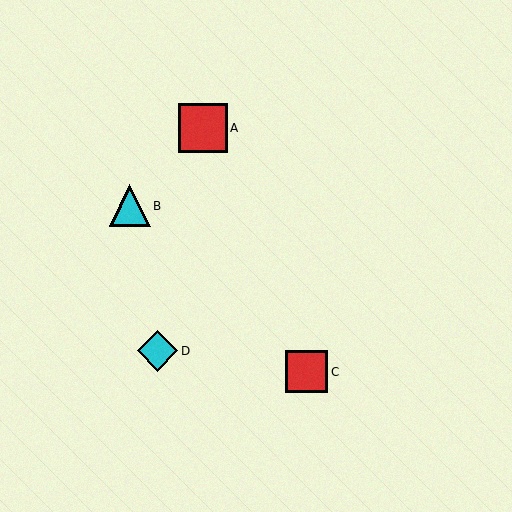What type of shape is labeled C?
Shape C is a red square.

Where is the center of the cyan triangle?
The center of the cyan triangle is at (130, 206).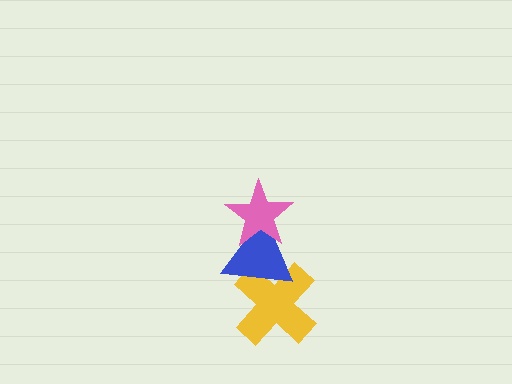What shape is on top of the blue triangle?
The pink star is on top of the blue triangle.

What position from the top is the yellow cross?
The yellow cross is 3rd from the top.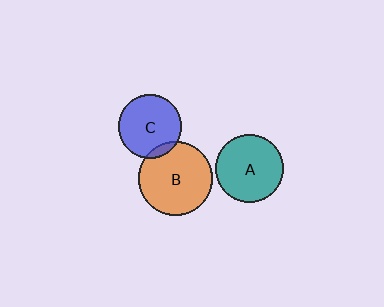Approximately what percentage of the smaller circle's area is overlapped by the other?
Approximately 10%.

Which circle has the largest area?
Circle B (orange).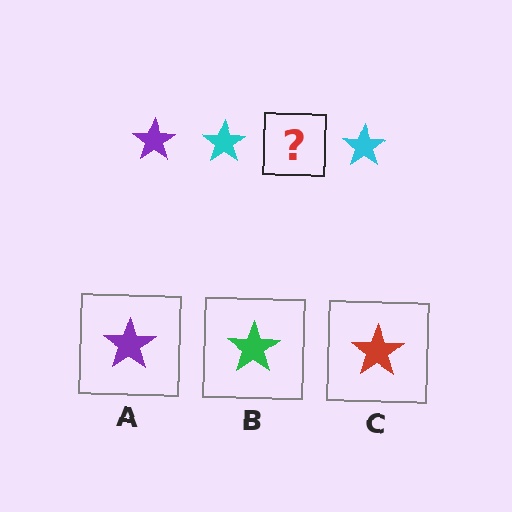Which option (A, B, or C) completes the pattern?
A.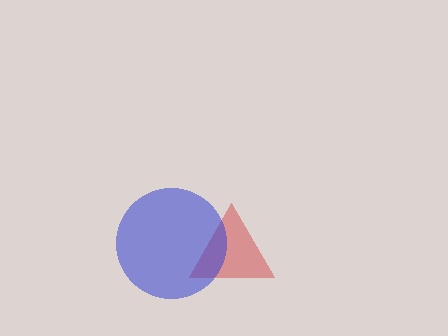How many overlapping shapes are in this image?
There are 2 overlapping shapes in the image.